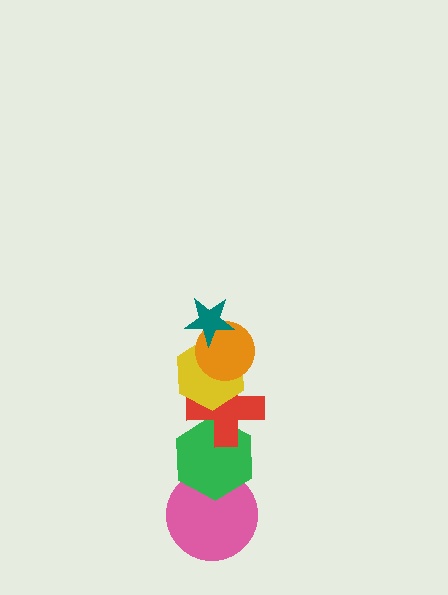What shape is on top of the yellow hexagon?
The orange circle is on top of the yellow hexagon.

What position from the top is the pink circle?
The pink circle is 6th from the top.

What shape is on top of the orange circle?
The teal star is on top of the orange circle.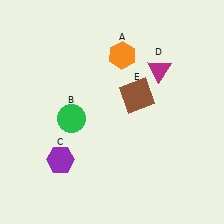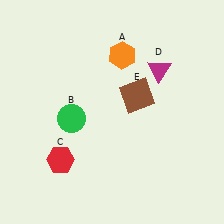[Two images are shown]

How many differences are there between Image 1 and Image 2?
There is 1 difference between the two images.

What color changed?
The hexagon (C) changed from purple in Image 1 to red in Image 2.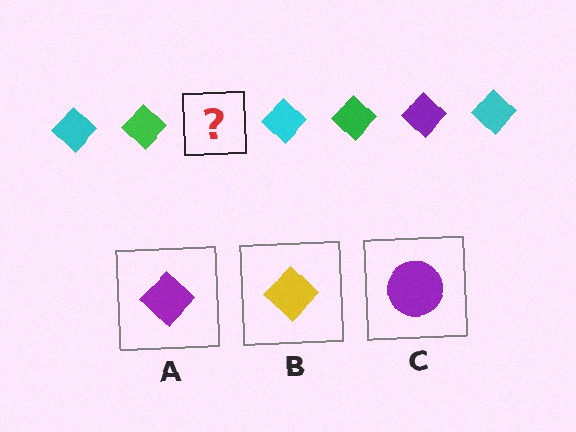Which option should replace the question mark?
Option A.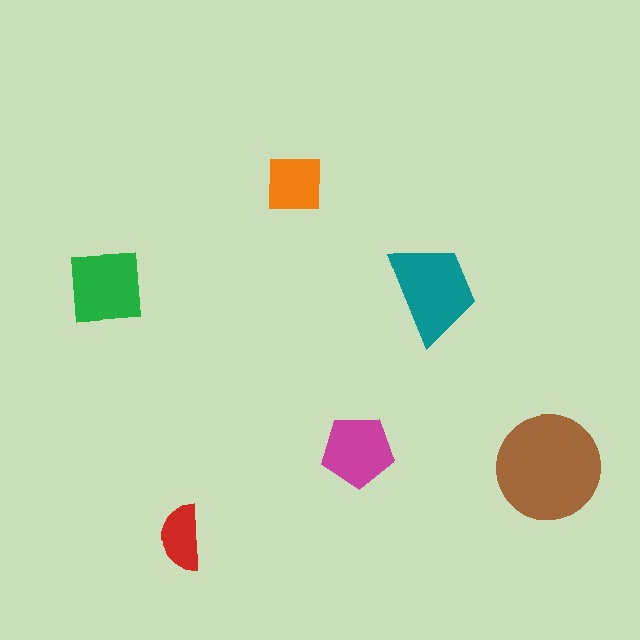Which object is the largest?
The brown circle.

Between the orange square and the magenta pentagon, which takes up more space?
The magenta pentagon.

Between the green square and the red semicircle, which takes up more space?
The green square.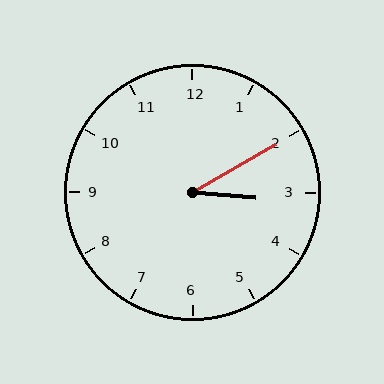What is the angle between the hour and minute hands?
Approximately 35 degrees.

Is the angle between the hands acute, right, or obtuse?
It is acute.